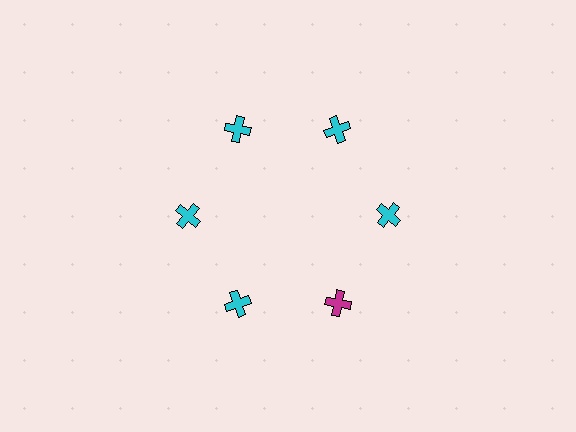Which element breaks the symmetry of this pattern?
The magenta cross at roughly the 5 o'clock position breaks the symmetry. All other shapes are cyan crosses.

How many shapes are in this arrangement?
There are 6 shapes arranged in a ring pattern.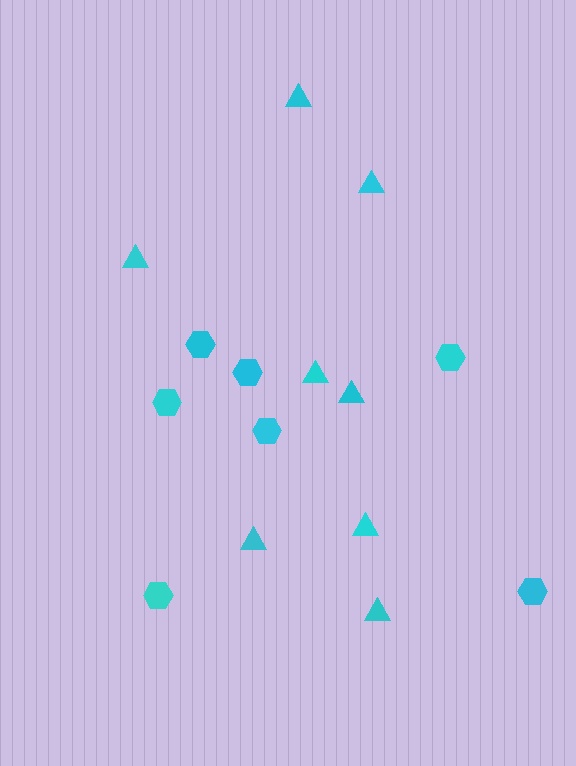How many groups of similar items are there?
There are 2 groups: one group of hexagons (7) and one group of triangles (8).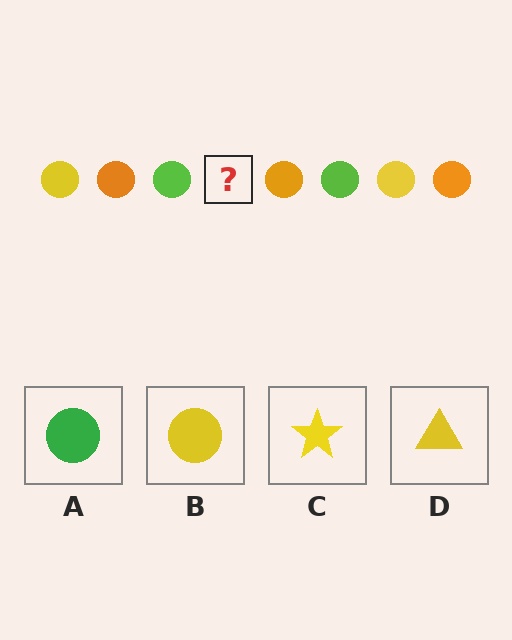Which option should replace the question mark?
Option B.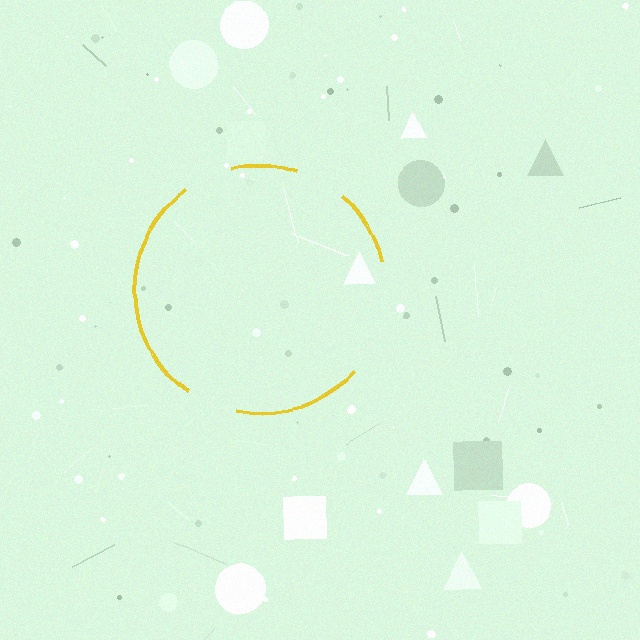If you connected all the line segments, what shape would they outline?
They would outline a circle.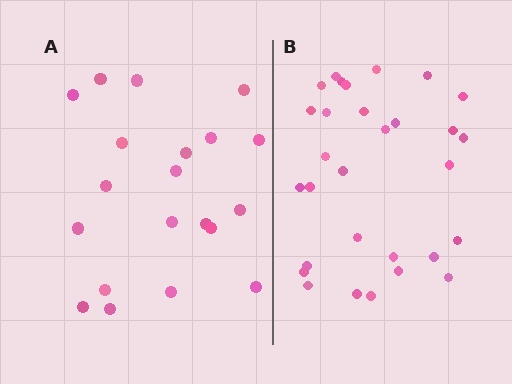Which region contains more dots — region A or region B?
Region B (the right region) has more dots.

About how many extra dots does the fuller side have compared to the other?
Region B has roughly 10 or so more dots than region A.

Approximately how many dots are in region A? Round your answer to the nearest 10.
About 20 dots.